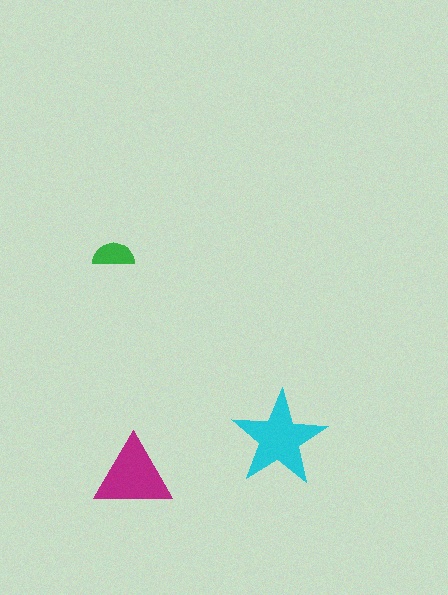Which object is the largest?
The cyan star.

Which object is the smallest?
The green semicircle.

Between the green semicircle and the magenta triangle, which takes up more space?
The magenta triangle.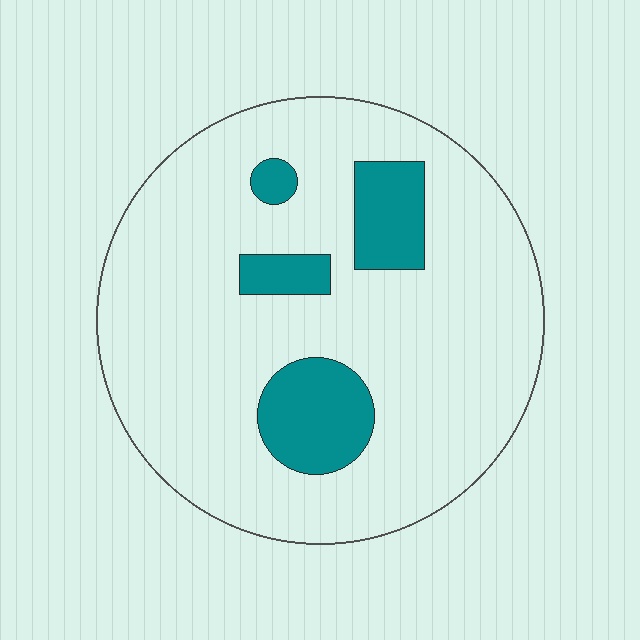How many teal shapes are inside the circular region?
4.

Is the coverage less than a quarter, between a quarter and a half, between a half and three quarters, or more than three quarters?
Less than a quarter.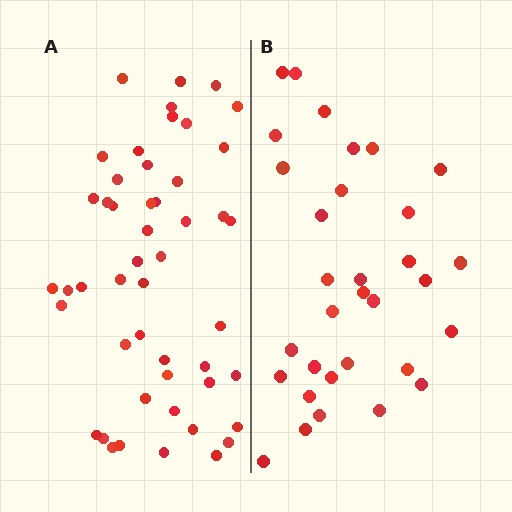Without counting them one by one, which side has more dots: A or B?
Region A (the left region) has more dots.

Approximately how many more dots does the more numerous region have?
Region A has approximately 15 more dots than region B.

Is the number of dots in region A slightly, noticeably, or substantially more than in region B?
Region A has substantially more. The ratio is roughly 1.5 to 1.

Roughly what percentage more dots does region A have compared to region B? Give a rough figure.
About 55% more.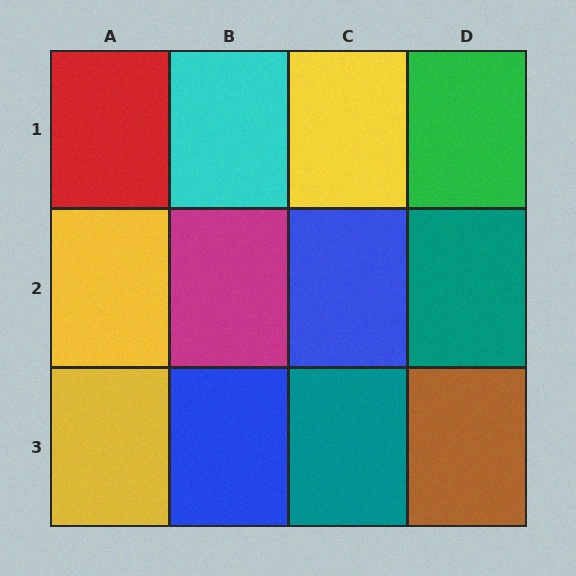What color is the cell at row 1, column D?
Green.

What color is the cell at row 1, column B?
Cyan.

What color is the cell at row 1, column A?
Red.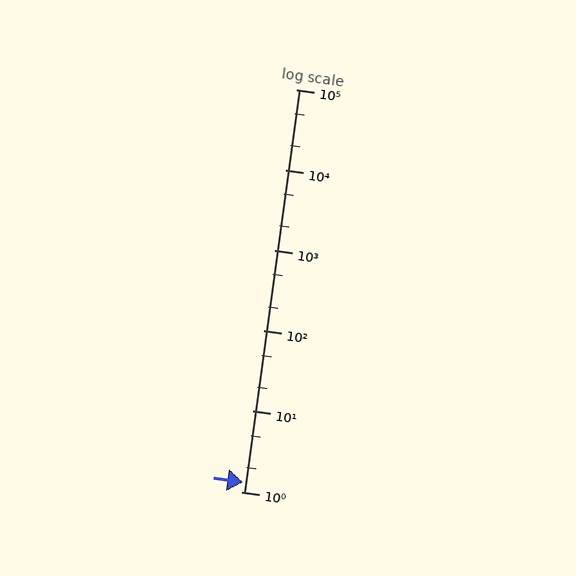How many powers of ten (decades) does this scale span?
The scale spans 5 decades, from 1 to 100000.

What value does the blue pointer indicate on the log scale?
The pointer indicates approximately 1.3.